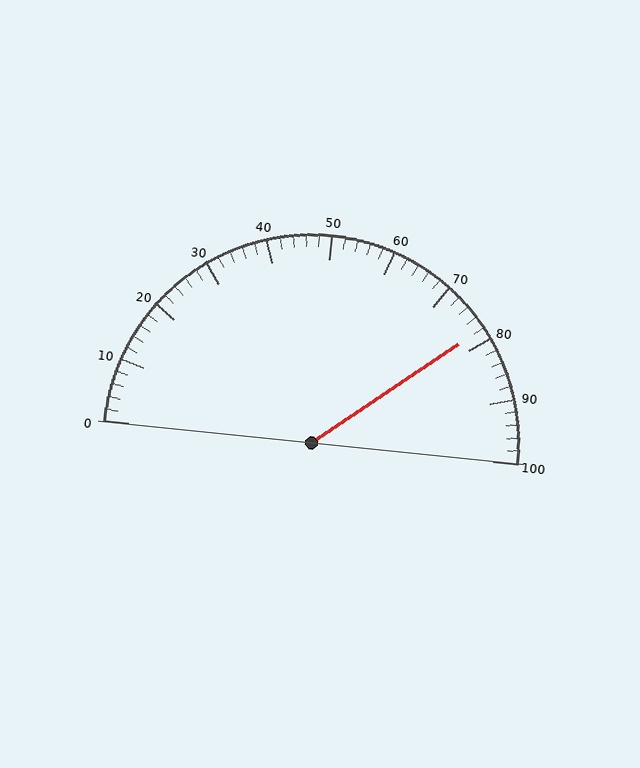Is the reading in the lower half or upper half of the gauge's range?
The reading is in the upper half of the range (0 to 100).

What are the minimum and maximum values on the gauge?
The gauge ranges from 0 to 100.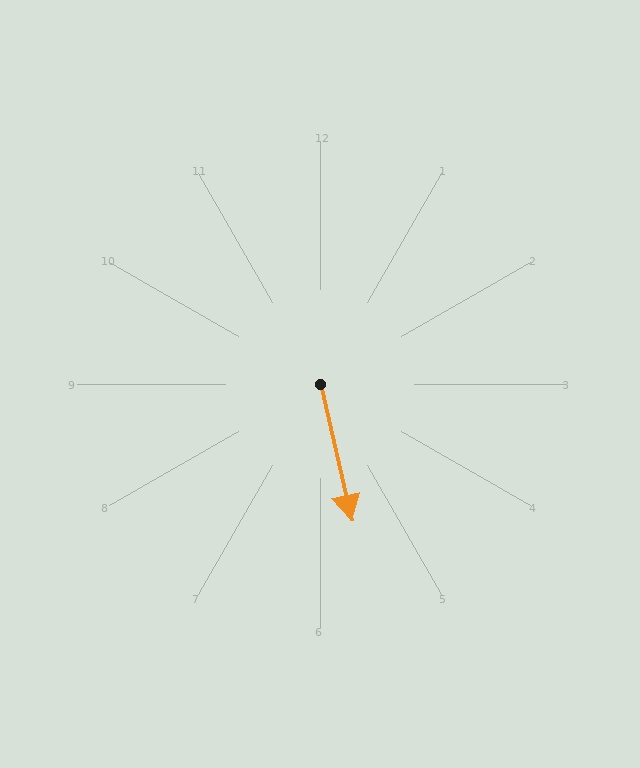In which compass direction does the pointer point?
South.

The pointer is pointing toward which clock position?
Roughly 6 o'clock.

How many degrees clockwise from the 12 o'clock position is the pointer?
Approximately 167 degrees.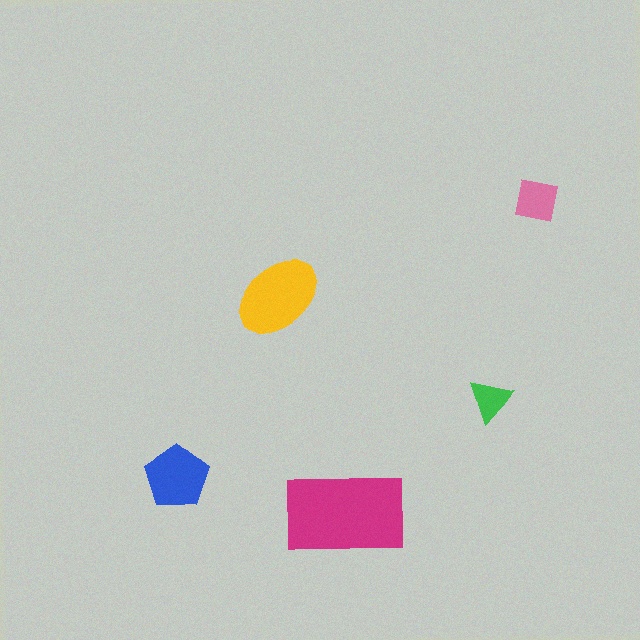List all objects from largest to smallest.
The magenta rectangle, the yellow ellipse, the blue pentagon, the pink square, the green triangle.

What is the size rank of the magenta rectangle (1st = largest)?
1st.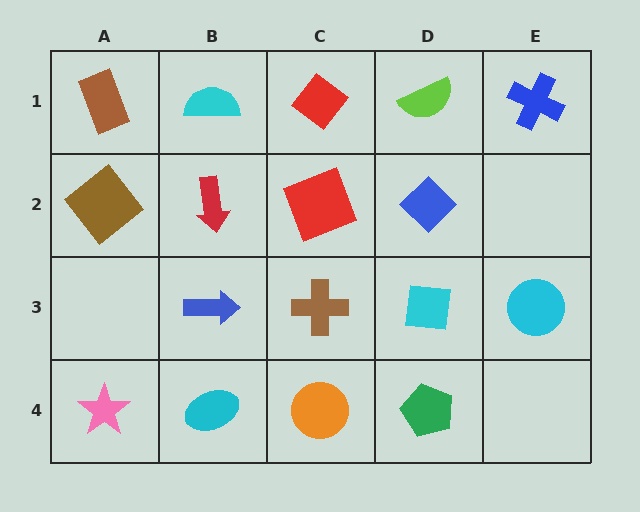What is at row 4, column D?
A green pentagon.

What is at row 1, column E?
A blue cross.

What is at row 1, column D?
A lime semicircle.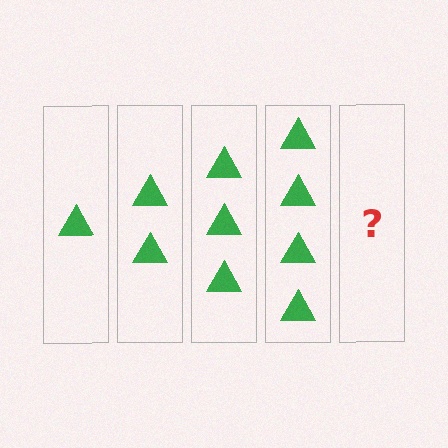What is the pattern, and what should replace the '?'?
The pattern is that each step adds one more triangle. The '?' should be 5 triangles.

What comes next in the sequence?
The next element should be 5 triangles.